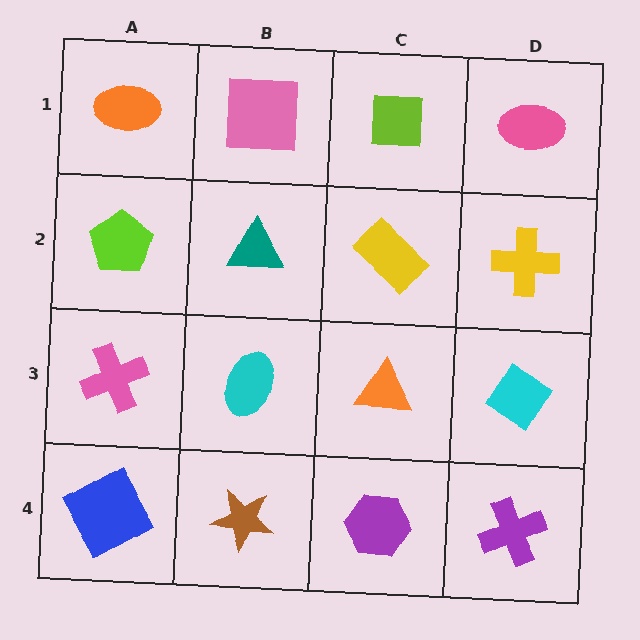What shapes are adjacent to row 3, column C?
A yellow rectangle (row 2, column C), a purple hexagon (row 4, column C), a cyan ellipse (row 3, column B), a cyan diamond (row 3, column D).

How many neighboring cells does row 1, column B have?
3.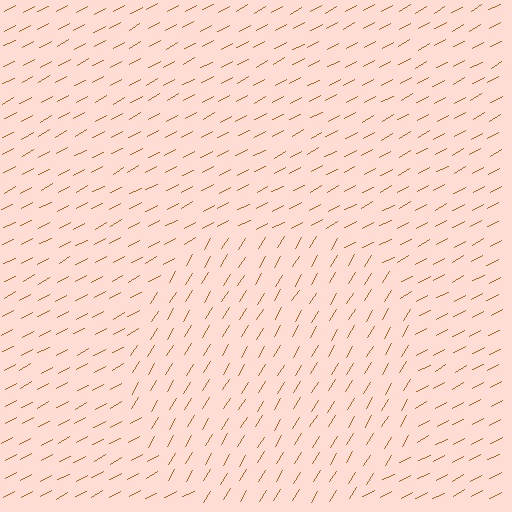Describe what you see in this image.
The image is filled with small brown line segments. A circle region in the image has lines oriented differently from the surrounding lines, creating a visible texture boundary.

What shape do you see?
I see a circle.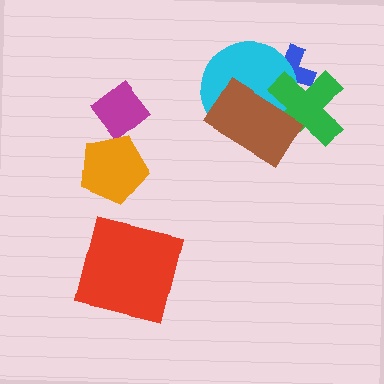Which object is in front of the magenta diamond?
The orange pentagon is in front of the magenta diamond.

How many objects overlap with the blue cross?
2 objects overlap with the blue cross.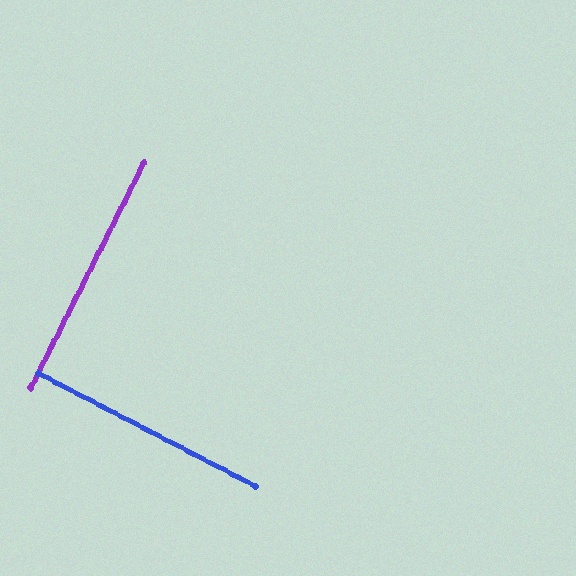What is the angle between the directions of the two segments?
Approximately 89 degrees.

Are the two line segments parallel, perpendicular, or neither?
Perpendicular — they meet at approximately 89°.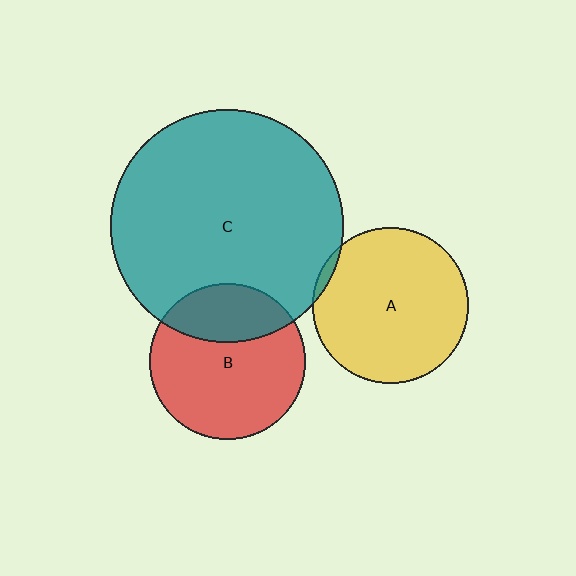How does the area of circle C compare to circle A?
Approximately 2.2 times.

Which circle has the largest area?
Circle C (teal).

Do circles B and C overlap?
Yes.